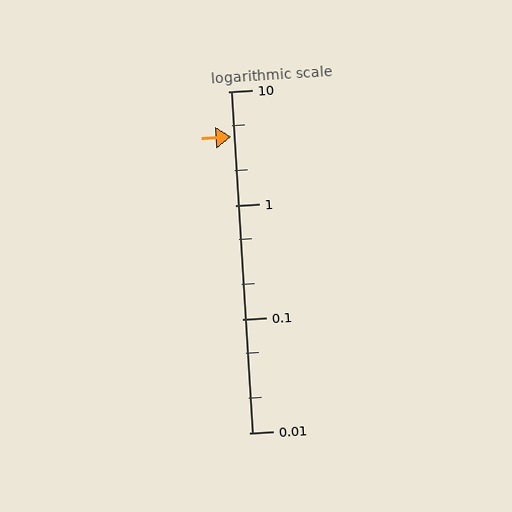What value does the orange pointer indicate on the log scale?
The pointer indicates approximately 4.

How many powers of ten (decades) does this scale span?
The scale spans 3 decades, from 0.01 to 10.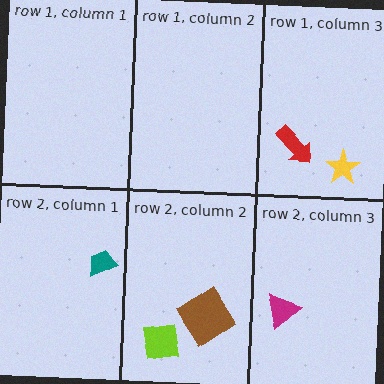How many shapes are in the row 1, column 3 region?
2.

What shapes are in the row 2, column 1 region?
The teal trapezoid.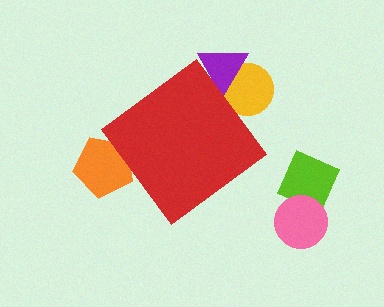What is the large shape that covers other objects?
A red diamond.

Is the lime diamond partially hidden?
No, the lime diamond is fully visible.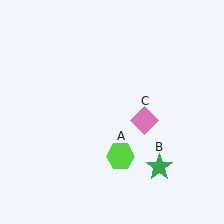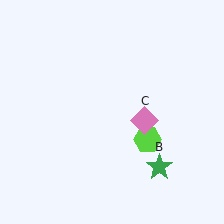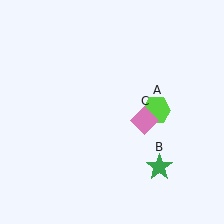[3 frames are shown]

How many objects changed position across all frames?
1 object changed position: lime hexagon (object A).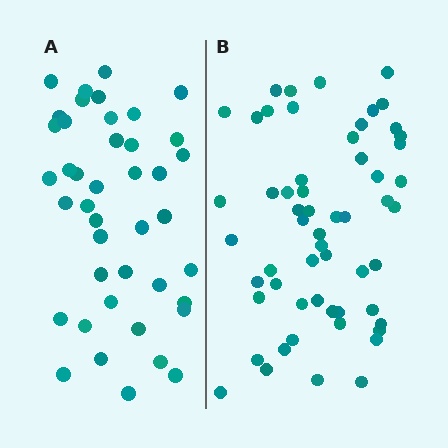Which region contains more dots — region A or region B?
Region B (the right region) has more dots.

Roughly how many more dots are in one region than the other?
Region B has approximately 15 more dots than region A.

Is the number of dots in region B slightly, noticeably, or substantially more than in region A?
Region B has noticeably more, but not dramatically so. The ratio is roughly 1.4 to 1.